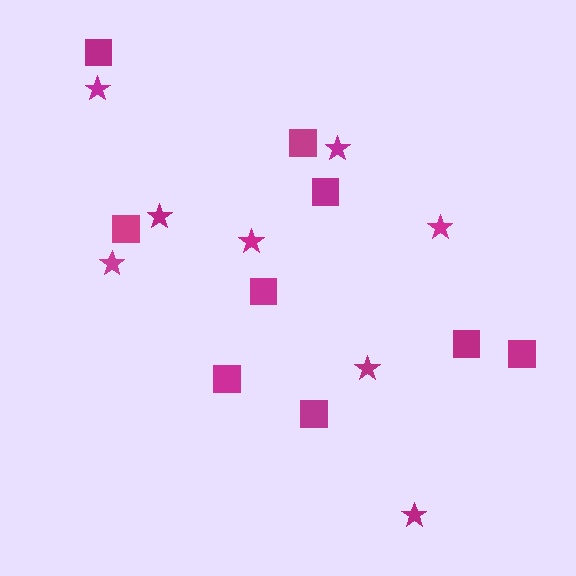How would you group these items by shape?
There are 2 groups: one group of stars (8) and one group of squares (9).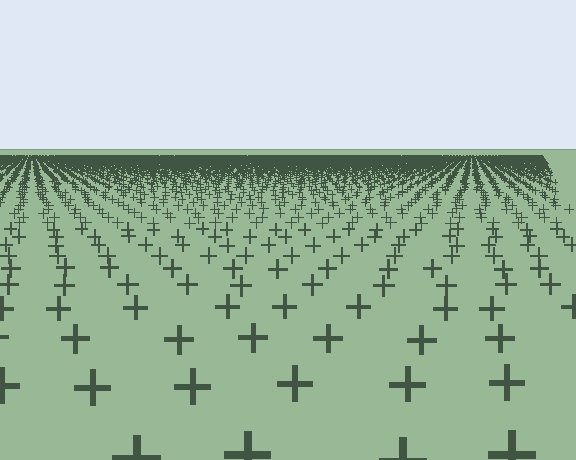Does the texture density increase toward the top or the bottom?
Density increases toward the top.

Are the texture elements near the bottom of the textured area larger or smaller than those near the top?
Larger. Near the bottom, elements are closer to the viewer and appear at a bigger on-screen size.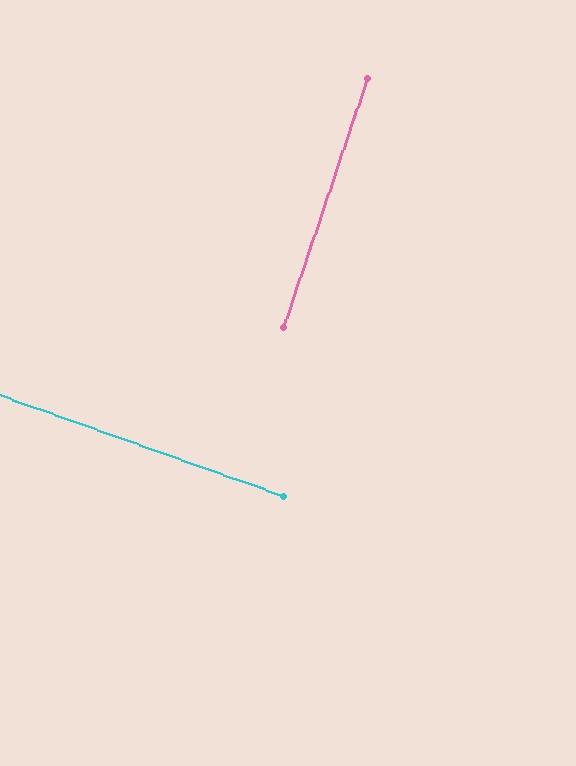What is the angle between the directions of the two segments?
Approximately 89 degrees.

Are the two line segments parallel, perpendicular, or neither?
Perpendicular — they meet at approximately 89°.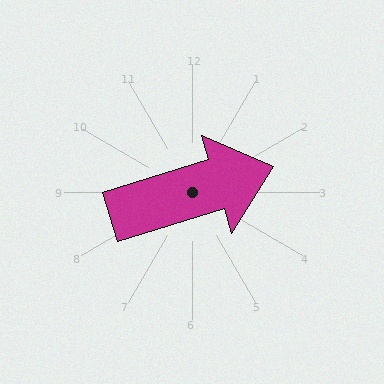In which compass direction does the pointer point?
East.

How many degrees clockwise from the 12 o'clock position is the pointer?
Approximately 73 degrees.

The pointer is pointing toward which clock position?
Roughly 2 o'clock.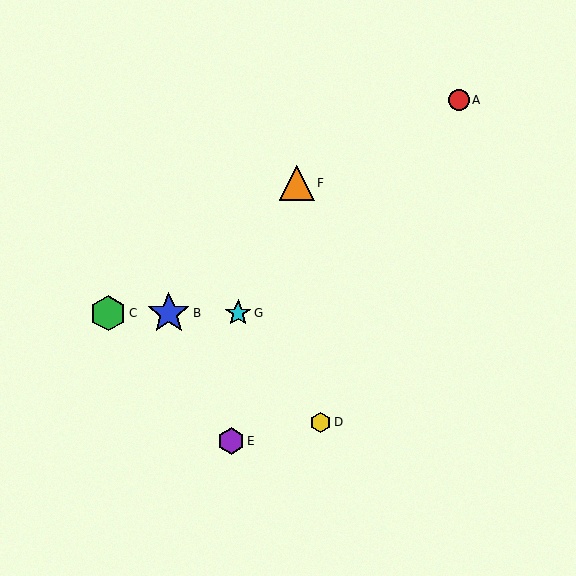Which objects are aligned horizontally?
Objects B, C, G are aligned horizontally.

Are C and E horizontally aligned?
No, C is at y≈313 and E is at y≈441.